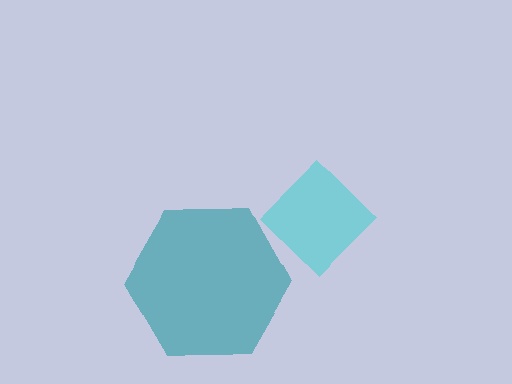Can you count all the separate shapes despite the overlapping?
Yes, there are 2 separate shapes.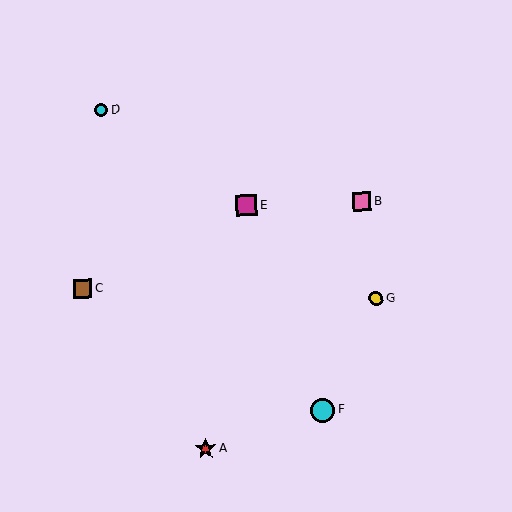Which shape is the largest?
The cyan circle (labeled F) is the largest.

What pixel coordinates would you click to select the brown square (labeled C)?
Click at (82, 289) to select the brown square C.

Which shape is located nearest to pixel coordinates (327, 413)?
The cyan circle (labeled F) at (323, 410) is nearest to that location.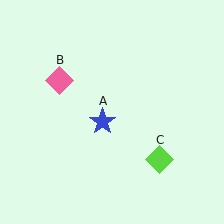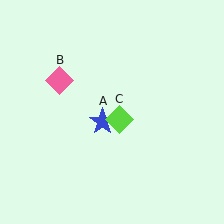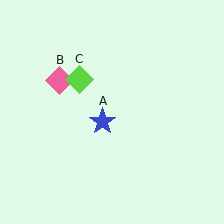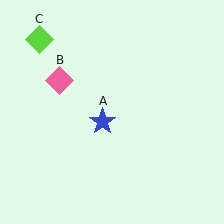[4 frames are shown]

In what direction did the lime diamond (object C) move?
The lime diamond (object C) moved up and to the left.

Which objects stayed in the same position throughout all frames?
Blue star (object A) and pink diamond (object B) remained stationary.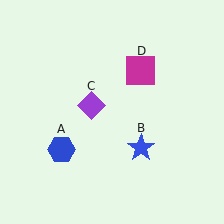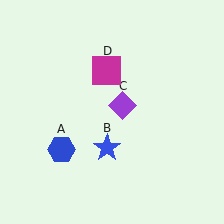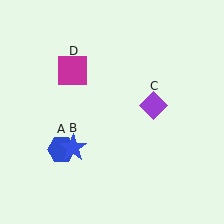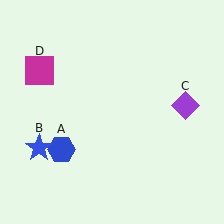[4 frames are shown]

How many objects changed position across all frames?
3 objects changed position: blue star (object B), purple diamond (object C), magenta square (object D).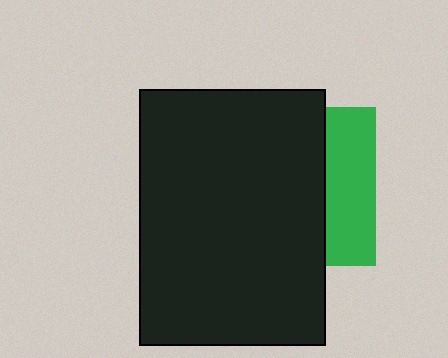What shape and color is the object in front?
The object in front is a black rectangle.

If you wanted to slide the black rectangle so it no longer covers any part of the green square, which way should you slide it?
Slide it left — that is the most direct way to separate the two shapes.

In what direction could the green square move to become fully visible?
The green square could move right. That would shift it out from behind the black rectangle entirely.